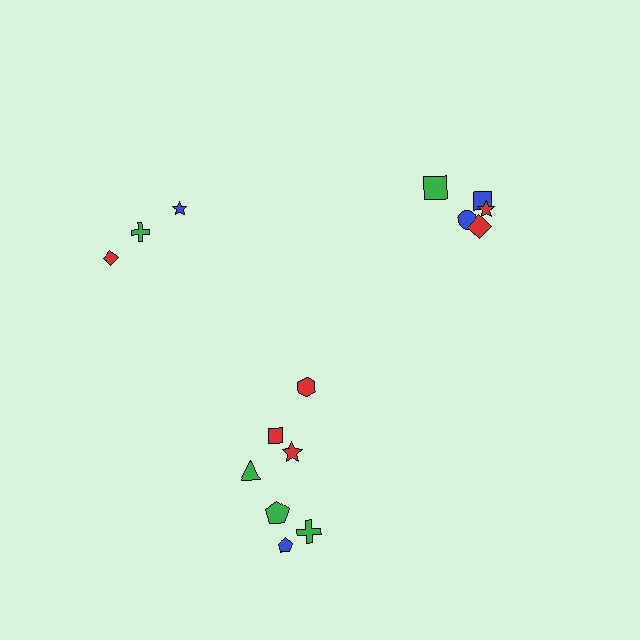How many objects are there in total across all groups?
There are 15 objects.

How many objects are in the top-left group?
There are 3 objects.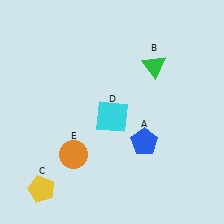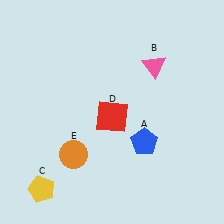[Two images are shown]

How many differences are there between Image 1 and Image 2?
There are 2 differences between the two images.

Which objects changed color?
B changed from green to pink. D changed from cyan to red.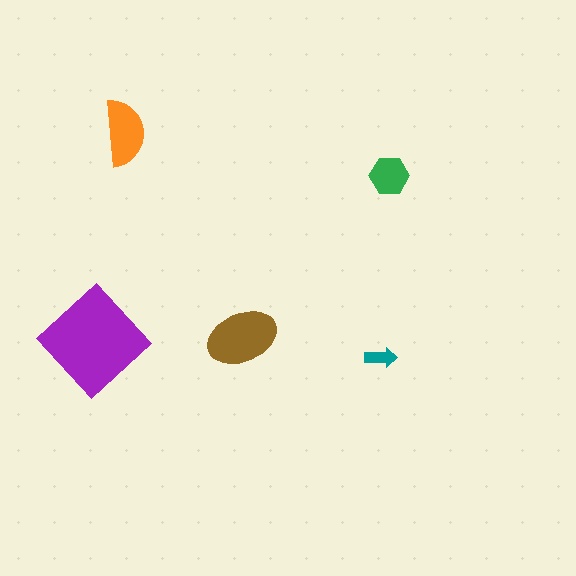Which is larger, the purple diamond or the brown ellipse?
The purple diamond.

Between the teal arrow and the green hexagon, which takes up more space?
The green hexagon.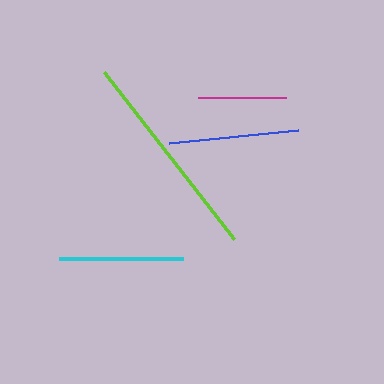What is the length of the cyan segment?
The cyan segment is approximately 124 pixels long.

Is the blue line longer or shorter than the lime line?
The lime line is longer than the blue line.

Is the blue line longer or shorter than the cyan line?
The blue line is longer than the cyan line.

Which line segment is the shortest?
The magenta line is the shortest at approximately 88 pixels.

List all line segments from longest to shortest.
From longest to shortest: lime, blue, cyan, magenta.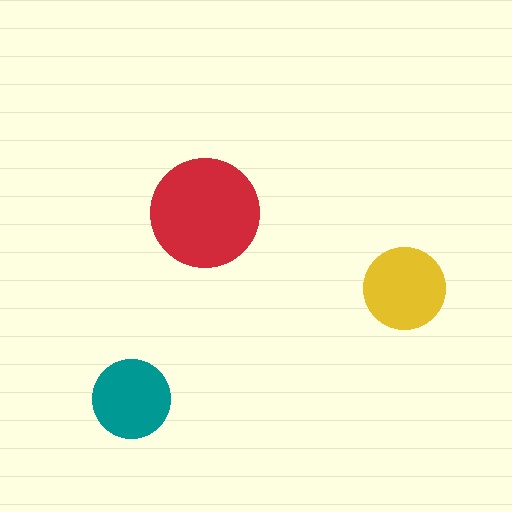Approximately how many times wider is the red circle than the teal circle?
About 1.5 times wider.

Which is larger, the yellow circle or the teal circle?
The yellow one.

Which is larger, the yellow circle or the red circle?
The red one.